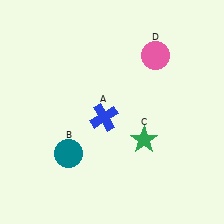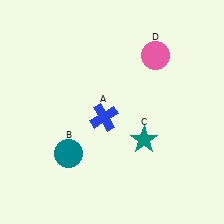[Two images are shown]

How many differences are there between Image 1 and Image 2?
There is 1 difference between the two images.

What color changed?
The star (C) changed from green in Image 1 to teal in Image 2.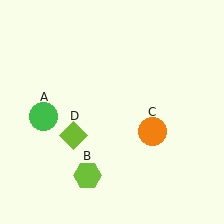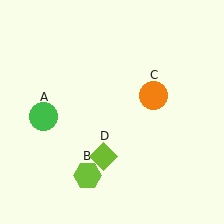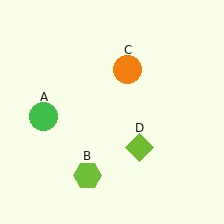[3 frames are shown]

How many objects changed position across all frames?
2 objects changed position: orange circle (object C), lime diamond (object D).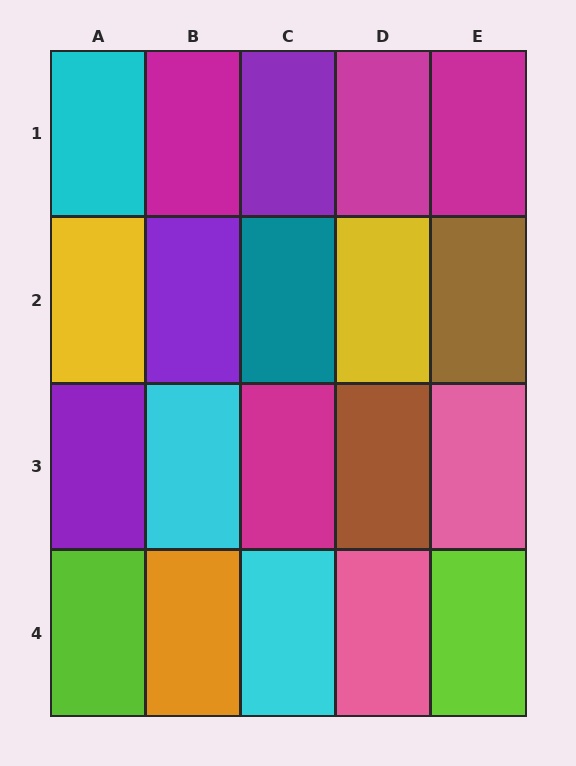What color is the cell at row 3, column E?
Pink.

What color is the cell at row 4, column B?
Orange.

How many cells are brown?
2 cells are brown.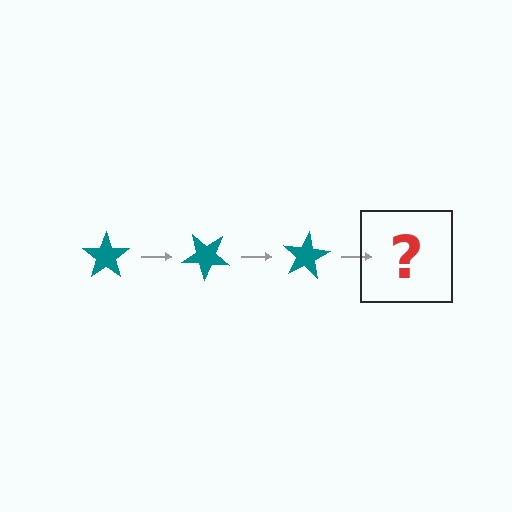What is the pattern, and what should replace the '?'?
The pattern is that the star rotates 40 degrees each step. The '?' should be a teal star rotated 120 degrees.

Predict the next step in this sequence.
The next step is a teal star rotated 120 degrees.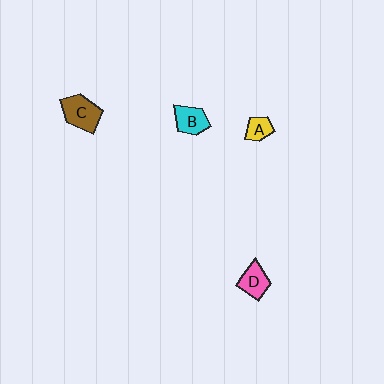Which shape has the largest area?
Shape C (brown).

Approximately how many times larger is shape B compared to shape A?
Approximately 1.5 times.